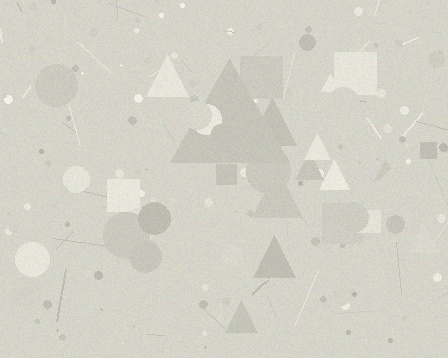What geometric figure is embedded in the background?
A triangle is embedded in the background.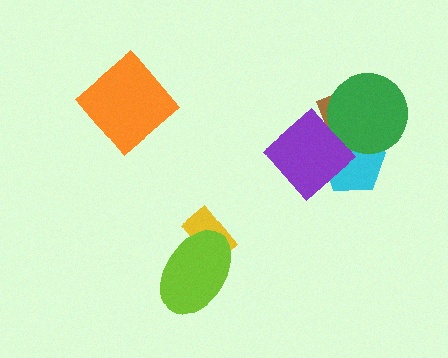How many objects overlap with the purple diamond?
3 objects overlap with the purple diamond.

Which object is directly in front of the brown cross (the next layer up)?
The cyan pentagon is directly in front of the brown cross.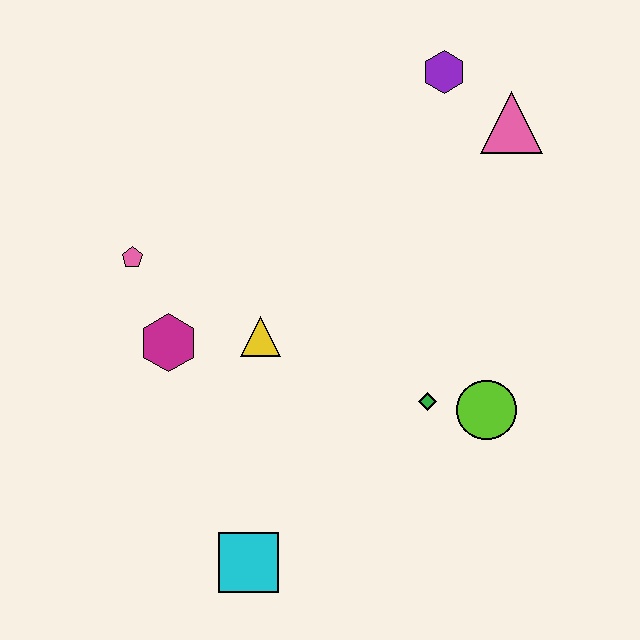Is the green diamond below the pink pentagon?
Yes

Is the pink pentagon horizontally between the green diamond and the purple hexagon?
No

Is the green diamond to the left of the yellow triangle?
No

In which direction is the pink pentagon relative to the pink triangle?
The pink pentagon is to the left of the pink triangle.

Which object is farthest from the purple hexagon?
The cyan square is farthest from the purple hexagon.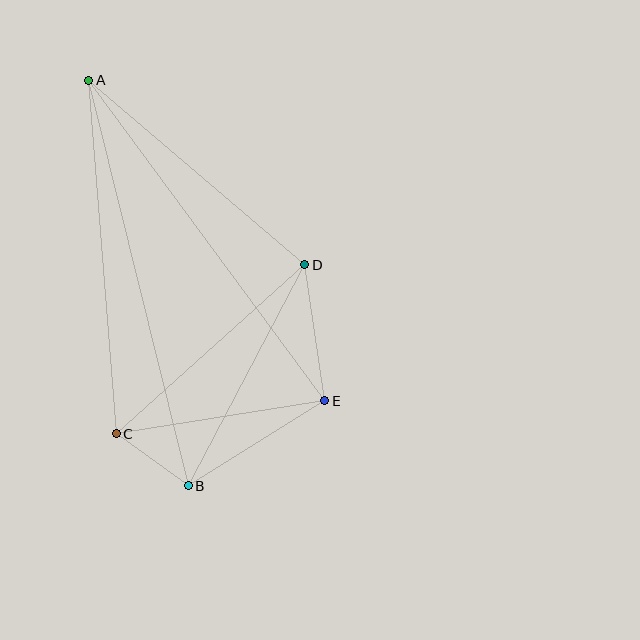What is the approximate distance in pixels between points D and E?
The distance between D and E is approximately 138 pixels.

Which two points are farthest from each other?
Points A and B are farthest from each other.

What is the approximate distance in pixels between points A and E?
The distance between A and E is approximately 398 pixels.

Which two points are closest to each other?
Points B and C are closest to each other.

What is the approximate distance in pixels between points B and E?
The distance between B and E is approximately 161 pixels.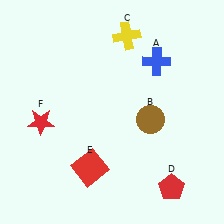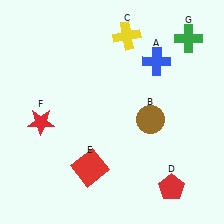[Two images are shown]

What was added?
A green cross (G) was added in Image 2.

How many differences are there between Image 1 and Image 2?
There is 1 difference between the two images.